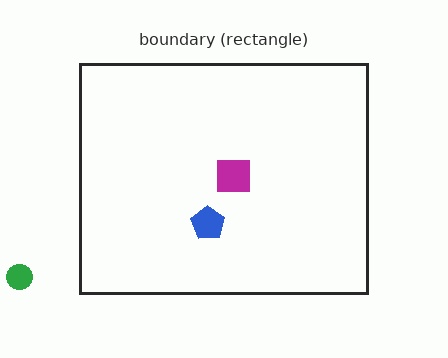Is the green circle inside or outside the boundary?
Outside.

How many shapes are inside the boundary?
2 inside, 1 outside.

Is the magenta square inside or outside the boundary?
Inside.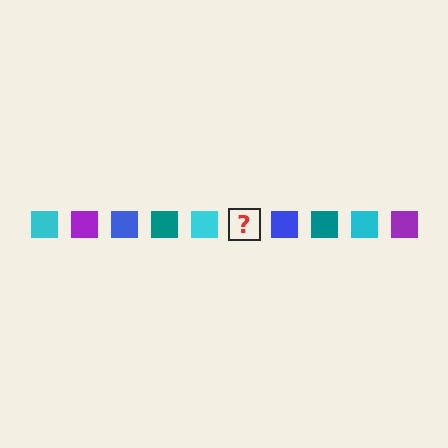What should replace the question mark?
The question mark should be replaced with a purple square.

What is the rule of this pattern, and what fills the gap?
The rule is that the pattern cycles through cyan, purple, blue, teal squares. The gap should be filled with a purple square.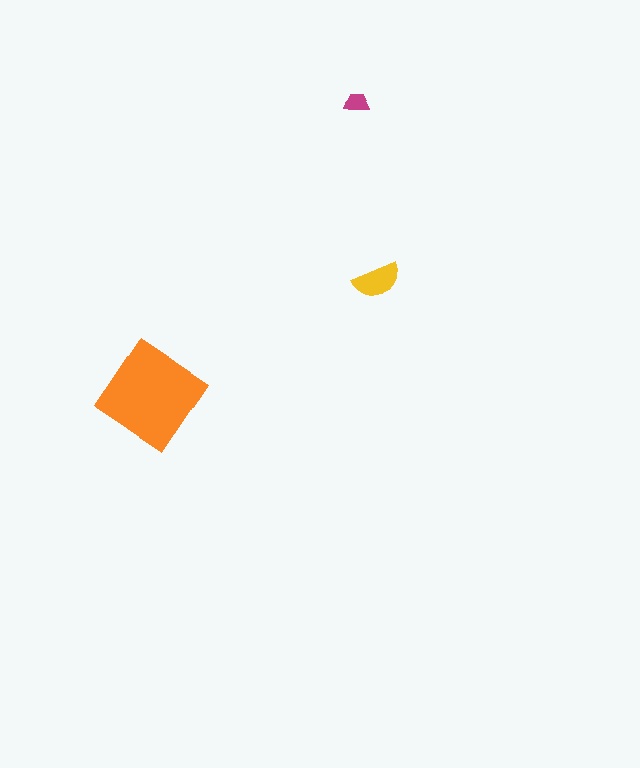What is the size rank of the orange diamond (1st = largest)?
1st.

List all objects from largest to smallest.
The orange diamond, the yellow semicircle, the magenta trapezoid.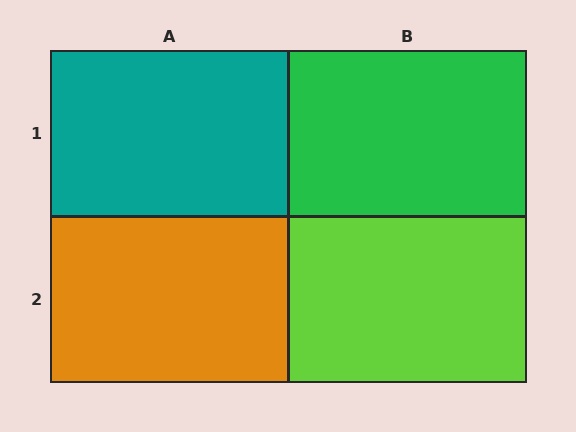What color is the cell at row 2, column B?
Lime.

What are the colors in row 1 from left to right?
Teal, green.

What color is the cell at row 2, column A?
Orange.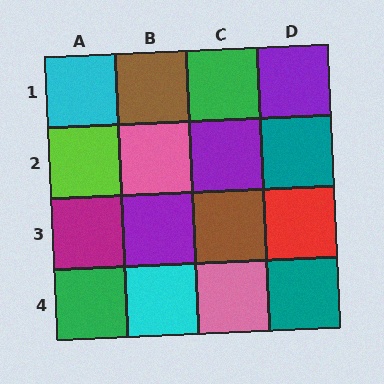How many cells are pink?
2 cells are pink.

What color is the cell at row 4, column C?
Pink.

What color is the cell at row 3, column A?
Magenta.